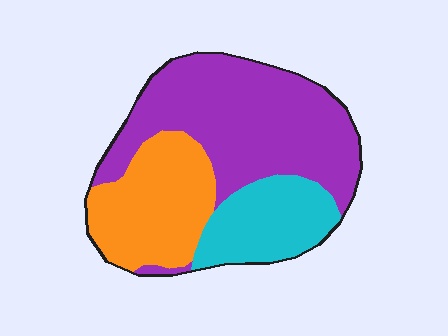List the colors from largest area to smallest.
From largest to smallest: purple, orange, cyan.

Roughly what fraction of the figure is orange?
Orange covers 28% of the figure.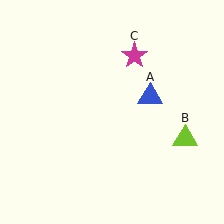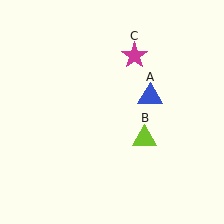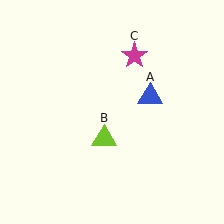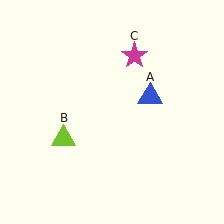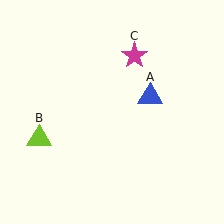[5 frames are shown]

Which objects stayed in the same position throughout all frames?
Blue triangle (object A) and magenta star (object C) remained stationary.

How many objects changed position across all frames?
1 object changed position: lime triangle (object B).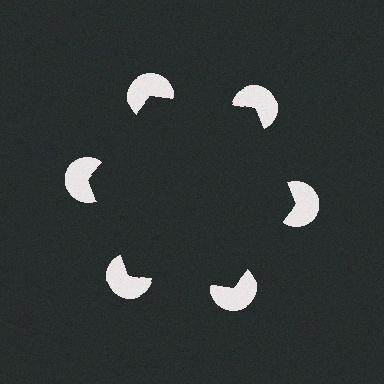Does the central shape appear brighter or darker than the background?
It typically appears slightly darker than the background, even though no actual brightness change is drawn.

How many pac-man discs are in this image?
There are 6 — one at each vertex of the illusory hexagon.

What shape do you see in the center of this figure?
An illusory hexagon — its edges are inferred from the aligned wedge cuts in the pac-man discs, not physically drawn.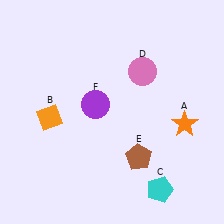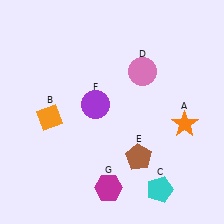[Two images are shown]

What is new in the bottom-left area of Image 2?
A magenta hexagon (G) was added in the bottom-left area of Image 2.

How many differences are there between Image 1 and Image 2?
There is 1 difference between the two images.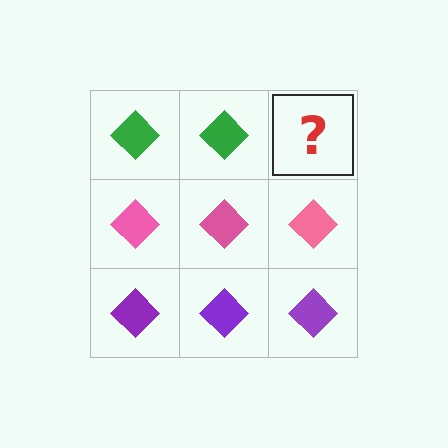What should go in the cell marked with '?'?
The missing cell should contain a green diamond.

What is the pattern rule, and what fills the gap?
The rule is that each row has a consistent color. The gap should be filled with a green diamond.